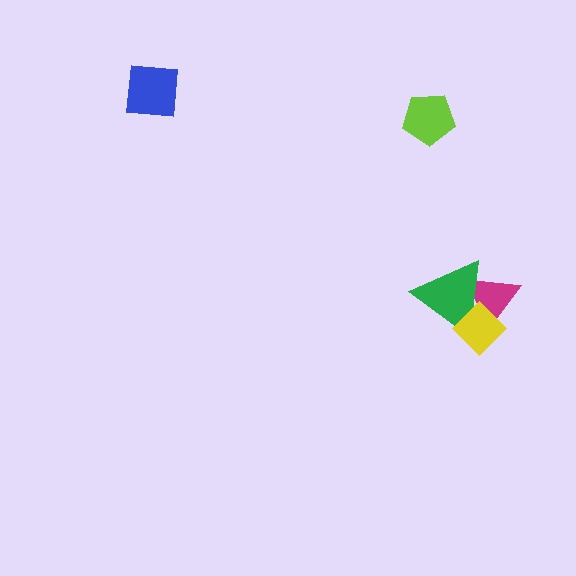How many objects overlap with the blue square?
0 objects overlap with the blue square.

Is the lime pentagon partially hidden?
No, no other shape covers it.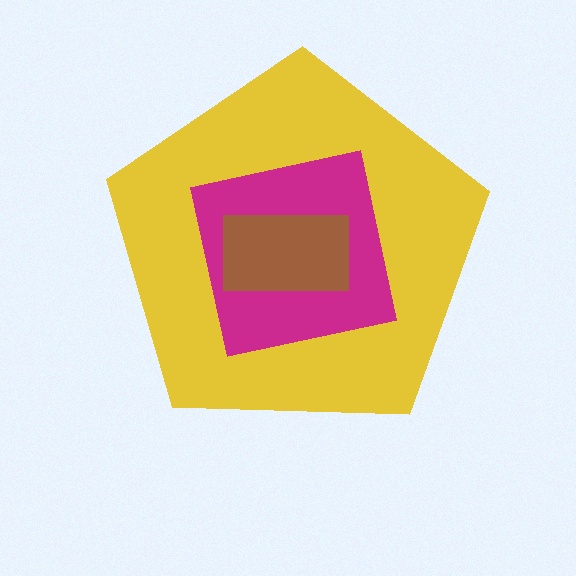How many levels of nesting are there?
3.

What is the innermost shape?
The brown rectangle.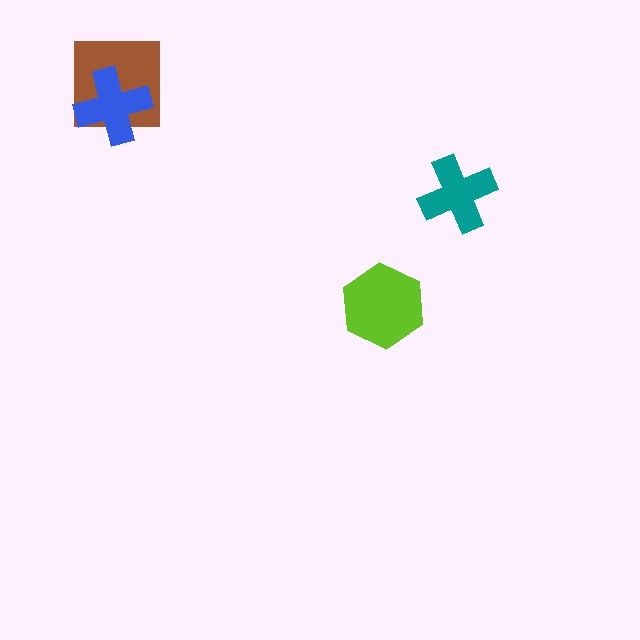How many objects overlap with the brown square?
1 object overlaps with the brown square.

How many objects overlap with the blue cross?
1 object overlaps with the blue cross.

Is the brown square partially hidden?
Yes, it is partially covered by another shape.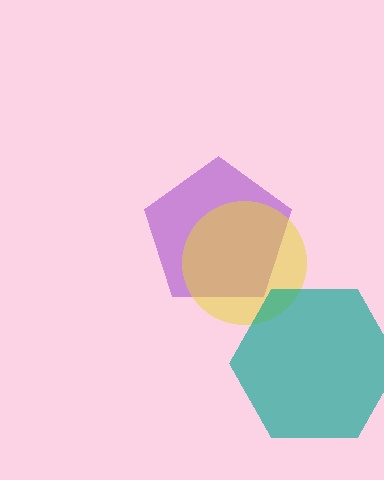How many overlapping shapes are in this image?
There are 3 overlapping shapes in the image.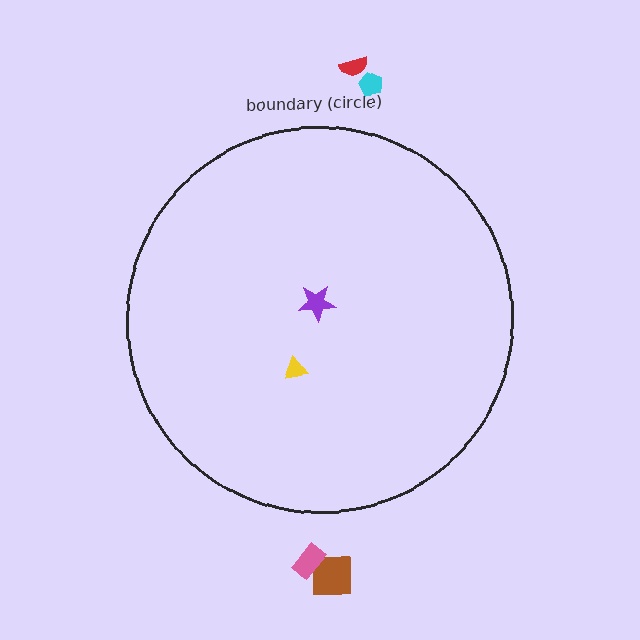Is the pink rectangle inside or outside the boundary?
Outside.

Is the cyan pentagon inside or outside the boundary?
Outside.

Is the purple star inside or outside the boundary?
Inside.